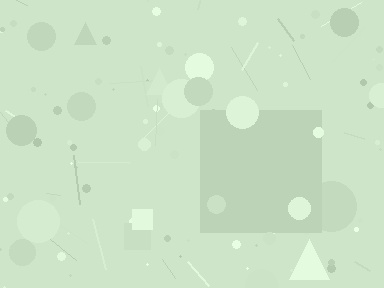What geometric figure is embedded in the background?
A square is embedded in the background.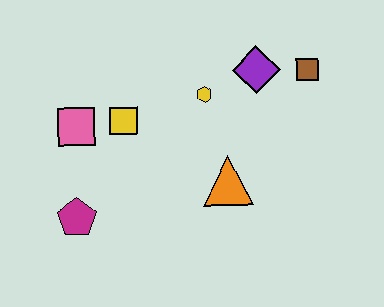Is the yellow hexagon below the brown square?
Yes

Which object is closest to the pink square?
The yellow square is closest to the pink square.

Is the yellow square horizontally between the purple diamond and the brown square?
No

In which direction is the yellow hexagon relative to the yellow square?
The yellow hexagon is to the right of the yellow square.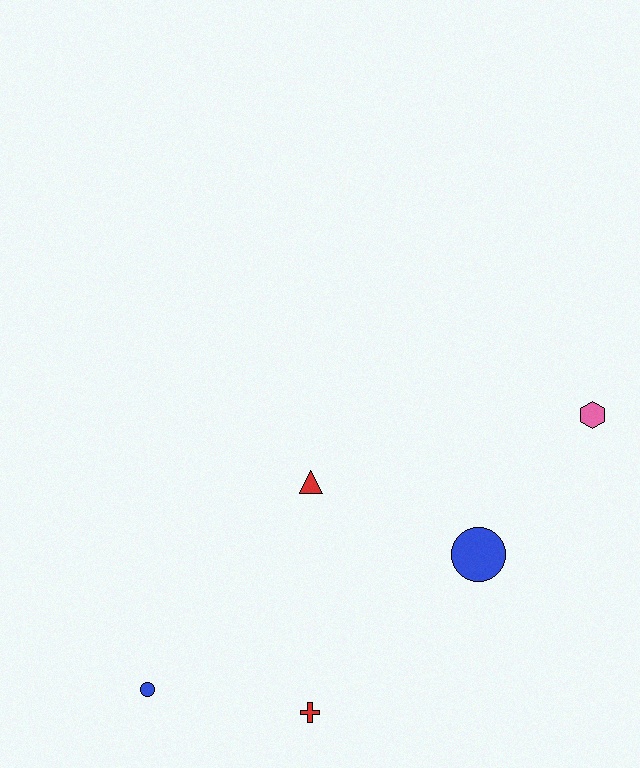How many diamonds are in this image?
There are no diamonds.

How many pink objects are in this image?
There is 1 pink object.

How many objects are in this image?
There are 5 objects.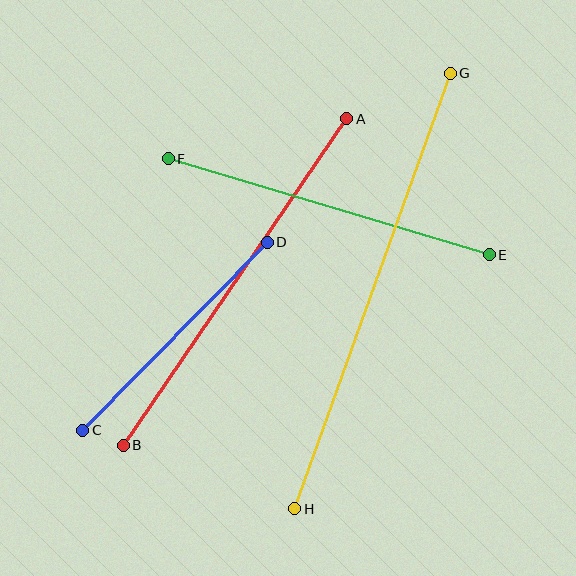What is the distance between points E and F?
The distance is approximately 335 pixels.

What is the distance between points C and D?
The distance is approximately 263 pixels.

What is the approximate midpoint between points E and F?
The midpoint is at approximately (329, 207) pixels.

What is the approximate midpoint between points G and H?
The midpoint is at approximately (372, 291) pixels.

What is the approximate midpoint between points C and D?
The midpoint is at approximately (175, 336) pixels.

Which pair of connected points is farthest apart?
Points G and H are farthest apart.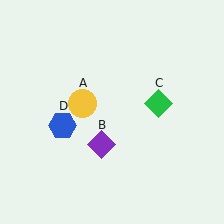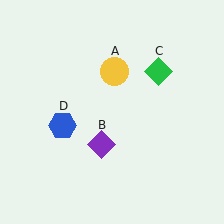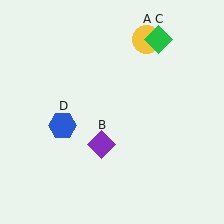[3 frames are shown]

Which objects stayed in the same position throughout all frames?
Purple diamond (object B) and blue hexagon (object D) remained stationary.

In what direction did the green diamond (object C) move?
The green diamond (object C) moved up.